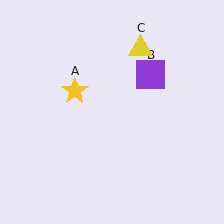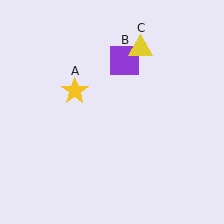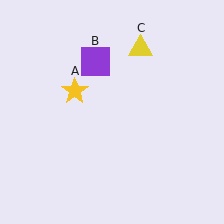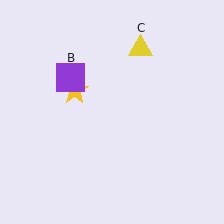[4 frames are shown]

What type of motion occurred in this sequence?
The purple square (object B) rotated counterclockwise around the center of the scene.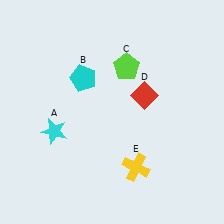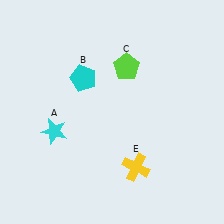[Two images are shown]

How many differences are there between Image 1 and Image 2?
There is 1 difference between the two images.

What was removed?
The red diamond (D) was removed in Image 2.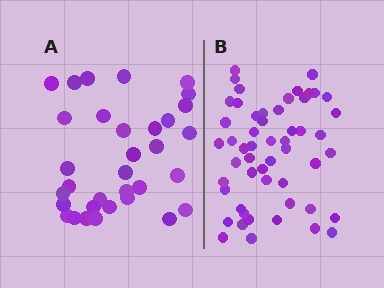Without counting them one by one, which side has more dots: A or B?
Region B (the right region) has more dots.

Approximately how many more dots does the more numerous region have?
Region B has approximately 20 more dots than region A.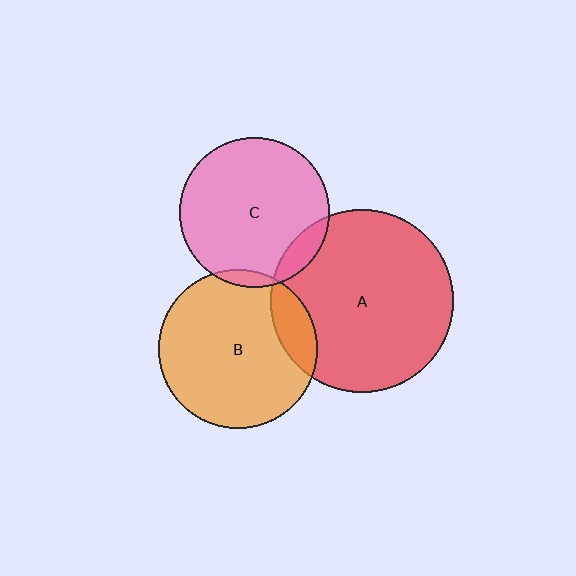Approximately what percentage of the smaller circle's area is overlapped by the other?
Approximately 15%.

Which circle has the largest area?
Circle A (red).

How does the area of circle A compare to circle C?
Approximately 1.5 times.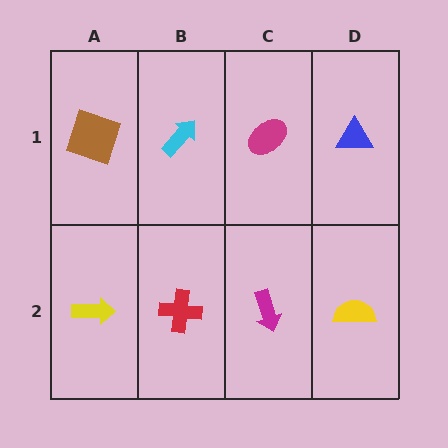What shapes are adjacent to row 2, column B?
A cyan arrow (row 1, column B), a yellow arrow (row 2, column A), a magenta arrow (row 2, column C).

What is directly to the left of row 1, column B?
A brown square.